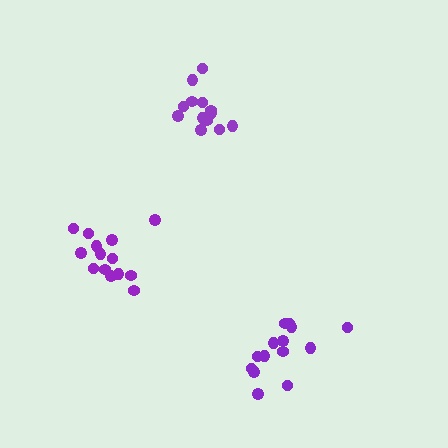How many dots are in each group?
Group 1: 13 dots, Group 2: 14 dots, Group 3: 14 dots (41 total).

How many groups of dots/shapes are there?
There are 3 groups.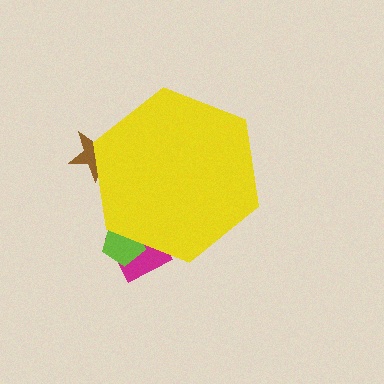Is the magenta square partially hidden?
Yes, the magenta square is partially hidden behind the yellow hexagon.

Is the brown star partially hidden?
Yes, the brown star is partially hidden behind the yellow hexagon.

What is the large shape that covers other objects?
A yellow hexagon.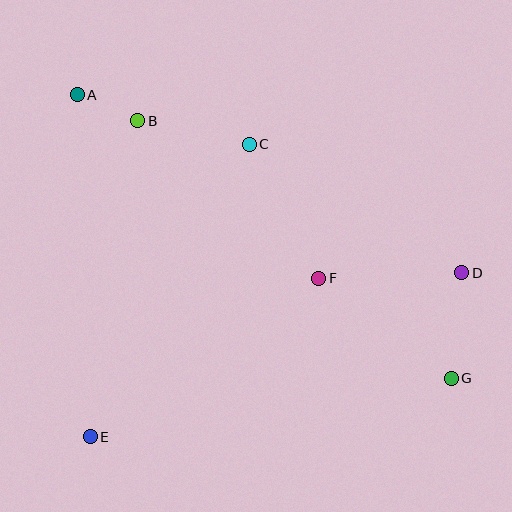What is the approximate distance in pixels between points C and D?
The distance between C and D is approximately 249 pixels.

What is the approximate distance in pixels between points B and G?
The distance between B and G is approximately 406 pixels.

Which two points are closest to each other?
Points A and B are closest to each other.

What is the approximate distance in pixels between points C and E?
The distance between C and E is approximately 333 pixels.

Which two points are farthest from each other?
Points A and G are farthest from each other.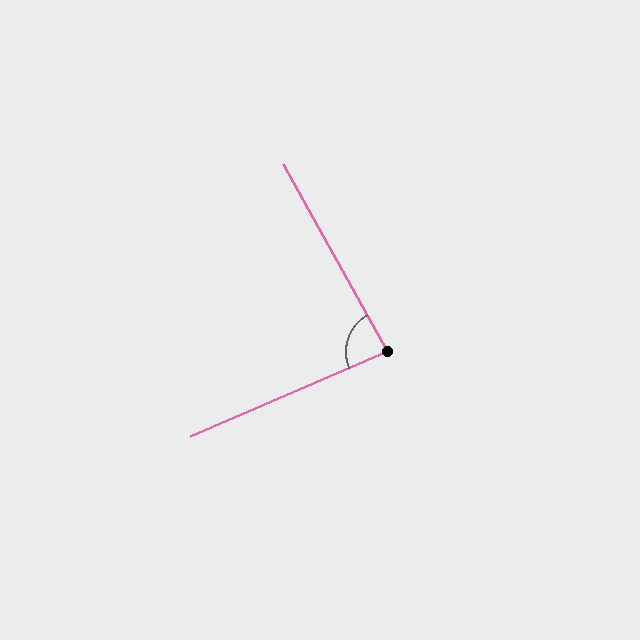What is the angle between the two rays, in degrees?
Approximately 84 degrees.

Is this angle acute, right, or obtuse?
It is acute.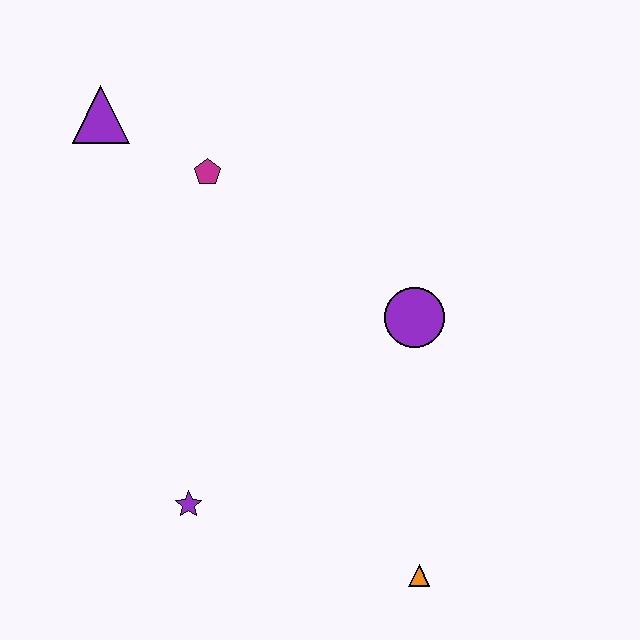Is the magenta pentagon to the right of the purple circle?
No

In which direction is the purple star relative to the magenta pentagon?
The purple star is below the magenta pentagon.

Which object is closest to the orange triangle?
The purple star is closest to the orange triangle.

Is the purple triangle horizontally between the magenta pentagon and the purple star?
No